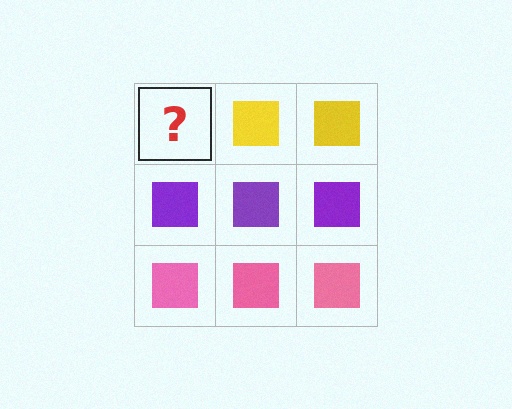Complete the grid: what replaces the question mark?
The question mark should be replaced with a yellow square.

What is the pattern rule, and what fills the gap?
The rule is that each row has a consistent color. The gap should be filled with a yellow square.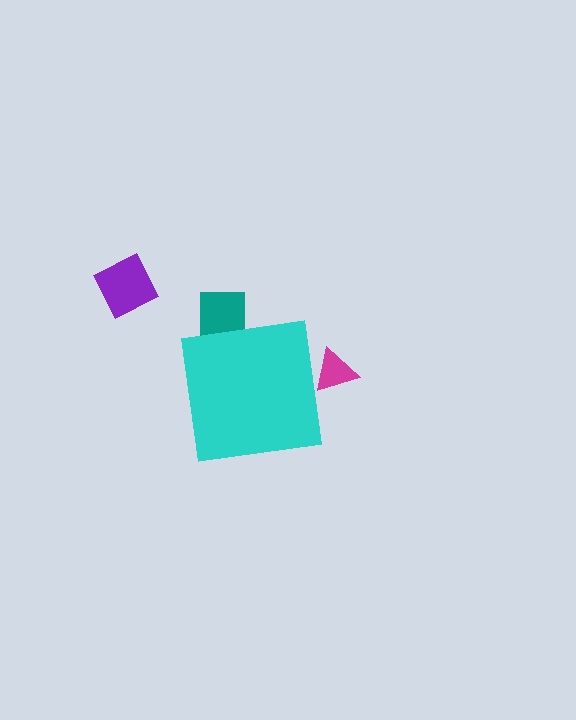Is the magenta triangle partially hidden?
Yes, the magenta triangle is partially hidden behind the cyan square.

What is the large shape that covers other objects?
A cyan square.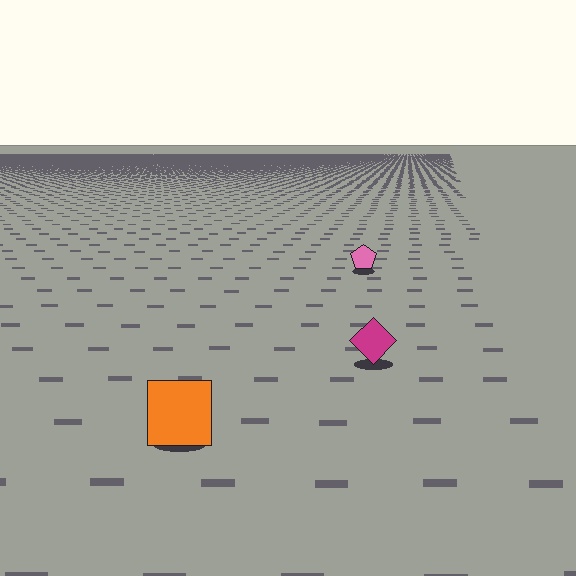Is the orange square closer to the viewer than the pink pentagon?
Yes. The orange square is closer — you can tell from the texture gradient: the ground texture is coarser near it.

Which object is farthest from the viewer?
The pink pentagon is farthest from the viewer. It appears smaller and the ground texture around it is denser.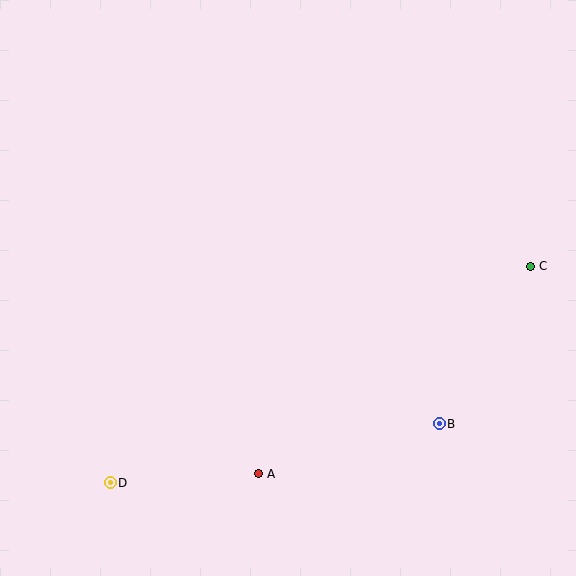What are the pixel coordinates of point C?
Point C is at (531, 266).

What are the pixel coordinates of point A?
Point A is at (259, 474).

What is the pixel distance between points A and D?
The distance between A and D is 149 pixels.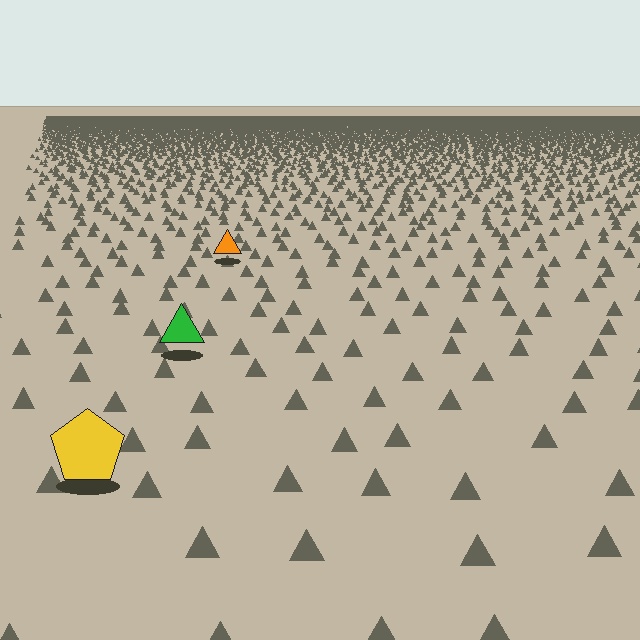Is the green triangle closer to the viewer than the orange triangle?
Yes. The green triangle is closer — you can tell from the texture gradient: the ground texture is coarser near it.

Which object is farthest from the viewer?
The orange triangle is farthest from the viewer. It appears smaller and the ground texture around it is denser.